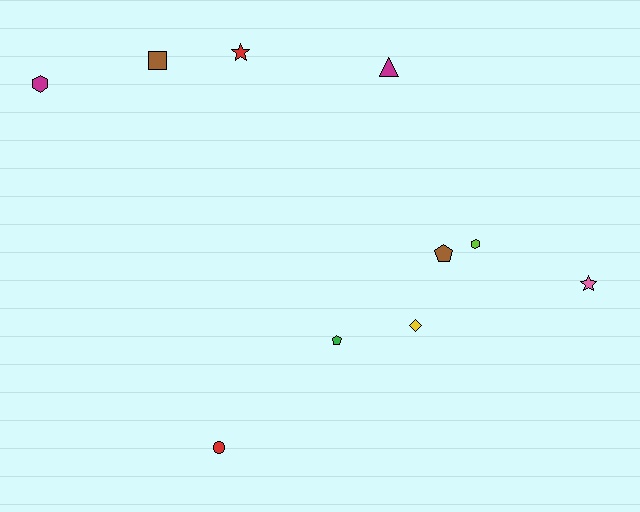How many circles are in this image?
There is 1 circle.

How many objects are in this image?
There are 10 objects.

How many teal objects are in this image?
There are no teal objects.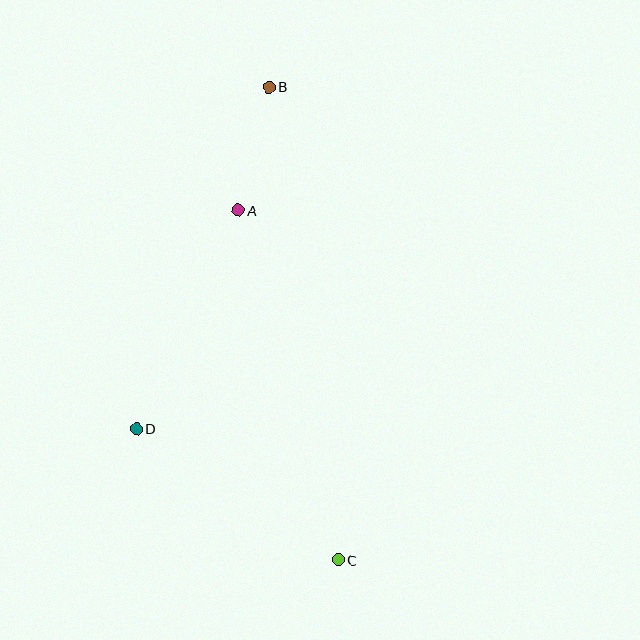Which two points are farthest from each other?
Points B and C are farthest from each other.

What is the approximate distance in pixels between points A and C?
The distance between A and C is approximately 364 pixels.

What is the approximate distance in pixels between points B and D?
The distance between B and D is approximately 366 pixels.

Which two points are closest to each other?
Points A and B are closest to each other.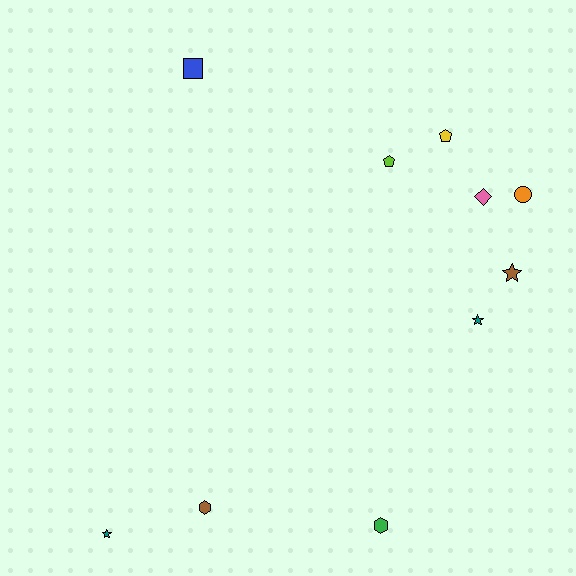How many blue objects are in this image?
There is 1 blue object.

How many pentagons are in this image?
There are 2 pentagons.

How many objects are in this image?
There are 10 objects.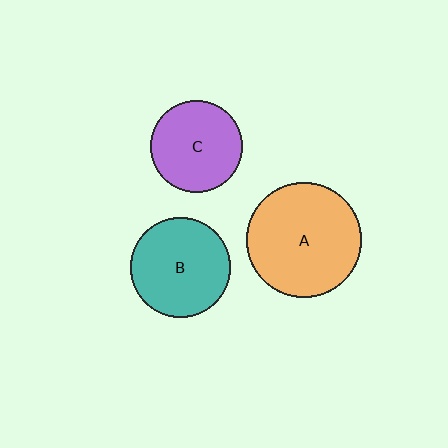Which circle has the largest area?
Circle A (orange).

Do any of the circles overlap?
No, none of the circles overlap.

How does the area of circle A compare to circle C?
Approximately 1.6 times.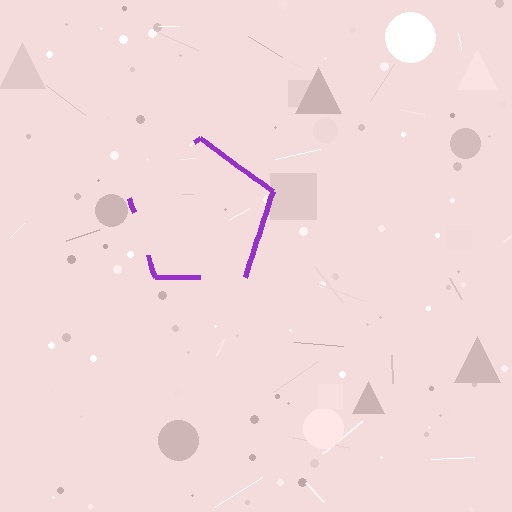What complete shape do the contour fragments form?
The contour fragments form a pentagon.